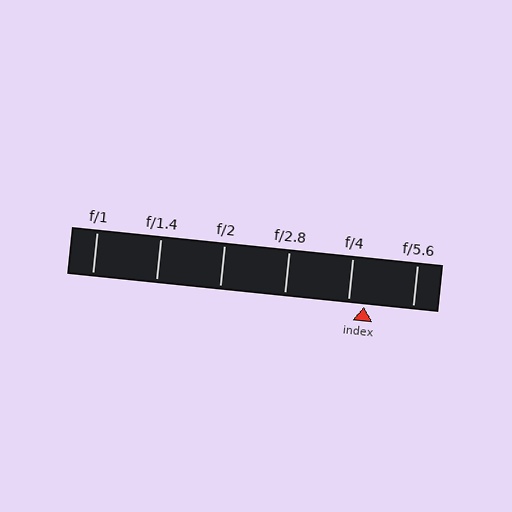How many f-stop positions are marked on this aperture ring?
There are 6 f-stop positions marked.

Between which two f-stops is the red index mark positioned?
The index mark is between f/4 and f/5.6.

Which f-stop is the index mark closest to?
The index mark is closest to f/4.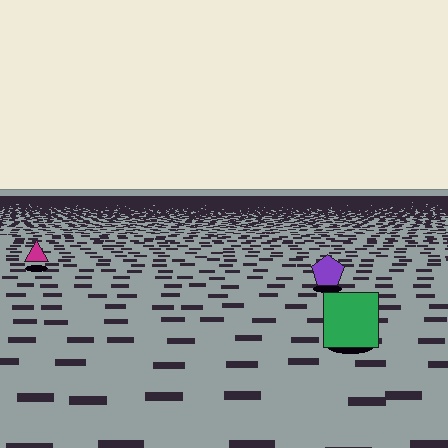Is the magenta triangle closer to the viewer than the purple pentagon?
No. The purple pentagon is closer — you can tell from the texture gradient: the ground texture is coarser near it.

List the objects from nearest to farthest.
From nearest to farthest: the green square, the purple pentagon, the magenta triangle.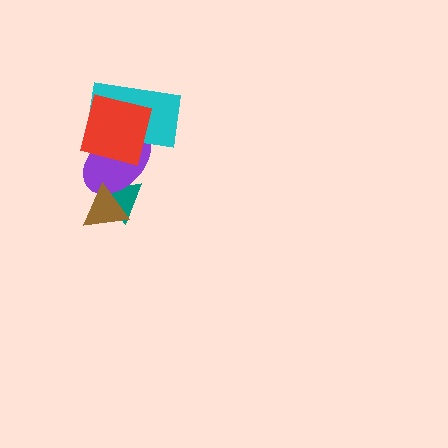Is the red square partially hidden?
No, no other shape covers it.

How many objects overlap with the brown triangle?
2 objects overlap with the brown triangle.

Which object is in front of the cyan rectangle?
The red square is in front of the cyan rectangle.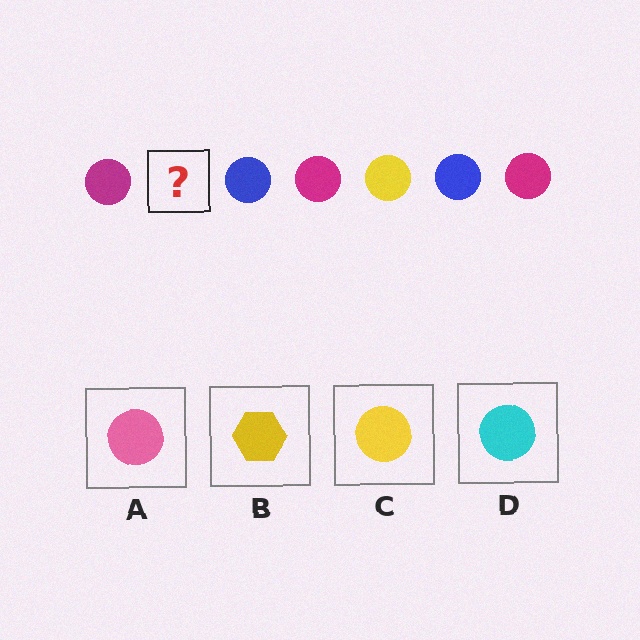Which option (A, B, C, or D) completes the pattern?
C.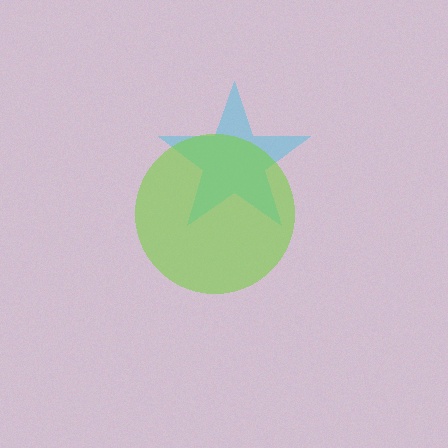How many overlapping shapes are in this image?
There are 2 overlapping shapes in the image.